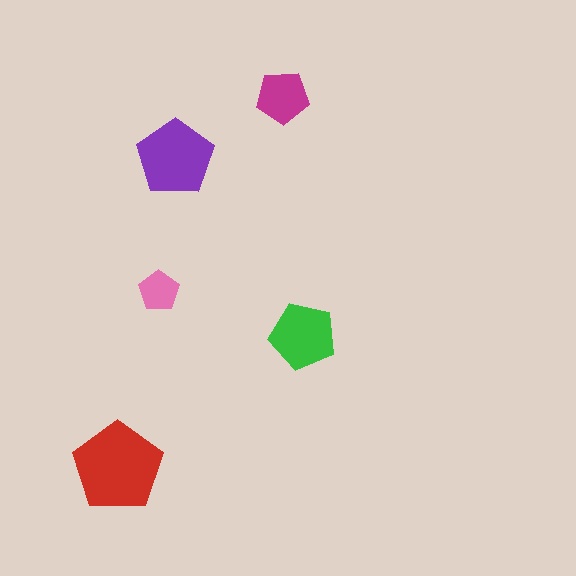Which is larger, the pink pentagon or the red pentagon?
The red one.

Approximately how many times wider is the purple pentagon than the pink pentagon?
About 2 times wider.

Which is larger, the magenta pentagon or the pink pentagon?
The magenta one.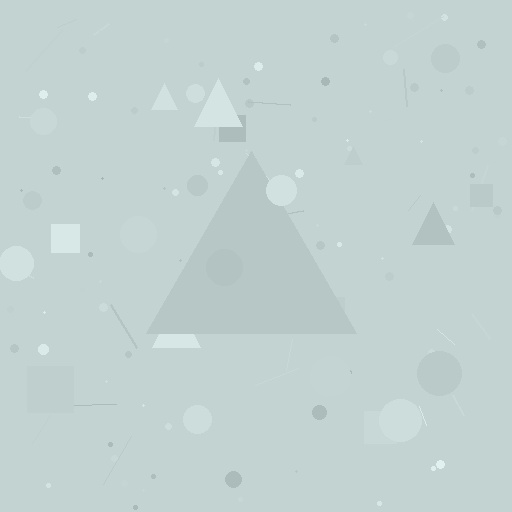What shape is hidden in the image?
A triangle is hidden in the image.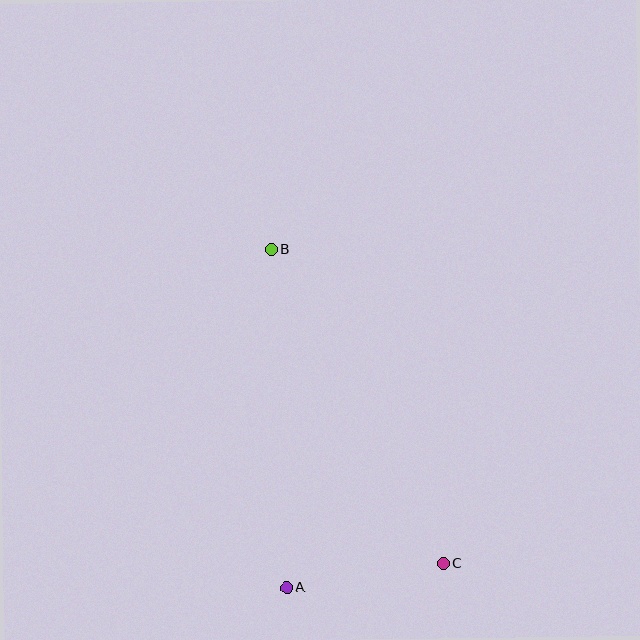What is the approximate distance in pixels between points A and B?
The distance between A and B is approximately 339 pixels.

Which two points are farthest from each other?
Points B and C are farthest from each other.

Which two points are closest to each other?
Points A and C are closest to each other.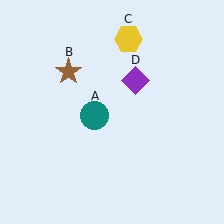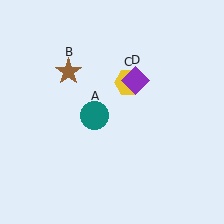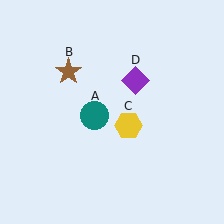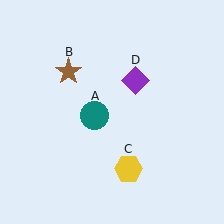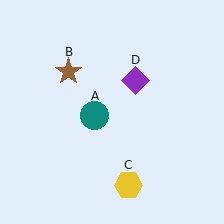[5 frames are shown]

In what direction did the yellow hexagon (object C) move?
The yellow hexagon (object C) moved down.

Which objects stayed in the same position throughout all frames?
Teal circle (object A) and brown star (object B) and purple diamond (object D) remained stationary.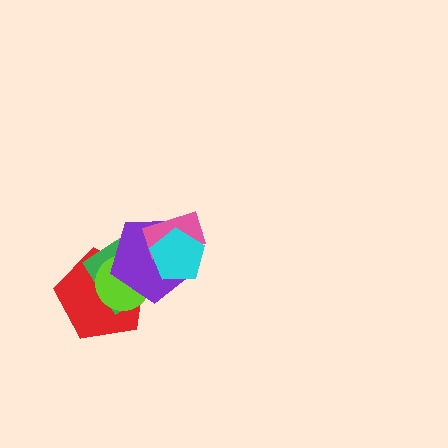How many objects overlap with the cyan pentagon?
2 objects overlap with the cyan pentagon.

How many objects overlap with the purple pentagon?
5 objects overlap with the purple pentagon.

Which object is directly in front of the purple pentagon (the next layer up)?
The pink rectangle is directly in front of the purple pentagon.